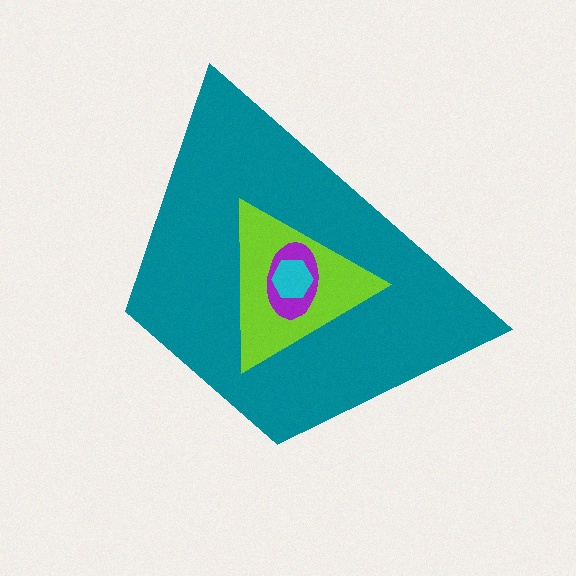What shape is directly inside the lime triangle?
The purple ellipse.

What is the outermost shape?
The teal trapezoid.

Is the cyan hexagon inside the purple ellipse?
Yes.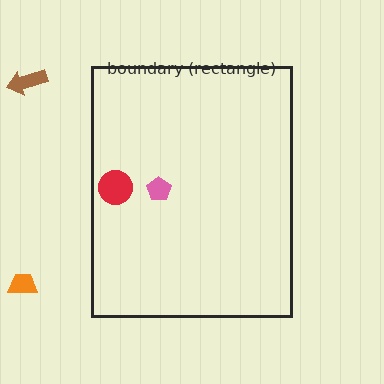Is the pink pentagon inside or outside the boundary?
Inside.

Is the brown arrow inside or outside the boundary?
Outside.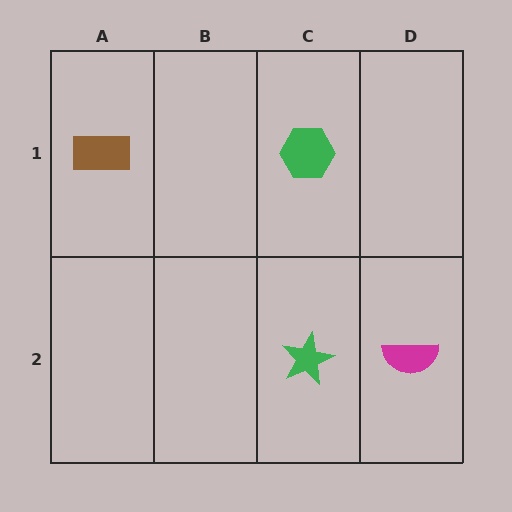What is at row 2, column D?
A magenta semicircle.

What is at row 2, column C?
A green star.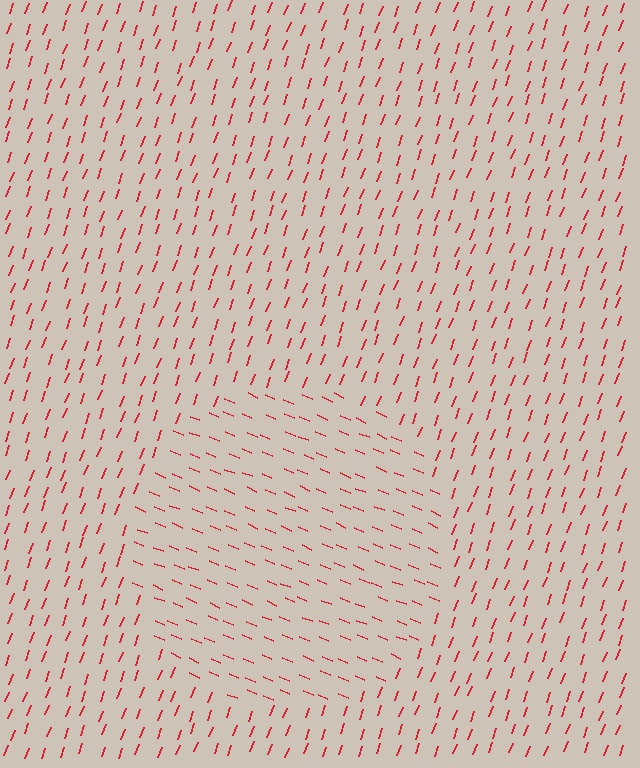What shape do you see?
I see a circle.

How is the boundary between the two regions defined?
The boundary is defined purely by a change in line orientation (approximately 87 degrees difference). All lines are the same color and thickness.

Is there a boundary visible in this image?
Yes, there is a texture boundary formed by a change in line orientation.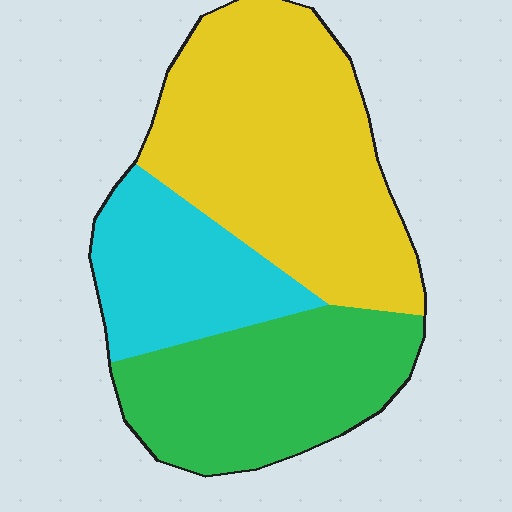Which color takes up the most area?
Yellow, at roughly 45%.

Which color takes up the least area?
Cyan, at roughly 20%.